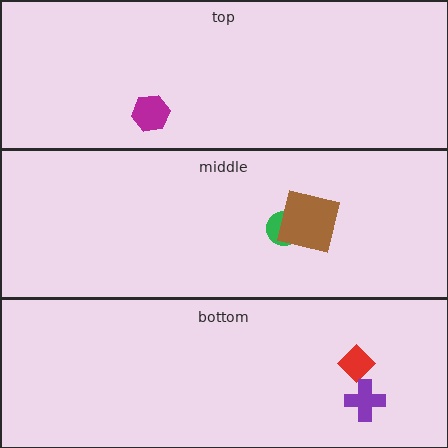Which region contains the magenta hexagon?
The top region.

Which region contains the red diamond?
The bottom region.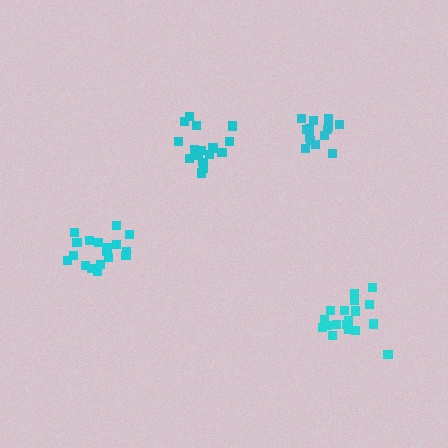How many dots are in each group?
Group 1: 18 dots, Group 2: 18 dots, Group 3: 14 dots, Group 4: 18 dots (68 total).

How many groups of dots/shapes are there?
There are 4 groups.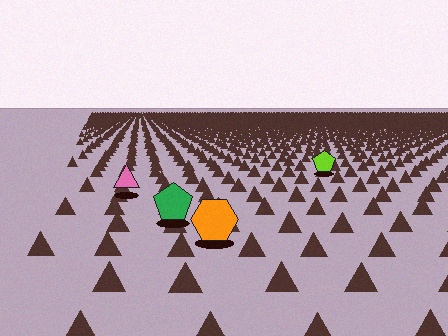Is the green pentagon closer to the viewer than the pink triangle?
Yes. The green pentagon is closer — you can tell from the texture gradient: the ground texture is coarser near it.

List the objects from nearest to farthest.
From nearest to farthest: the orange hexagon, the green pentagon, the pink triangle, the lime pentagon.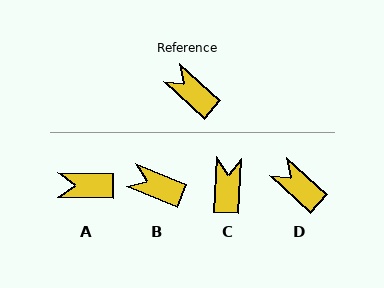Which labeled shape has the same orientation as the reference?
D.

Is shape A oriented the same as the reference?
No, it is off by about 41 degrees.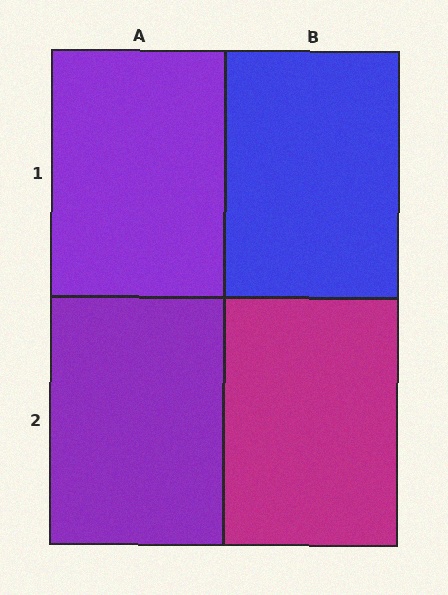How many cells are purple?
2 cells are purple.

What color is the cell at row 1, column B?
Blue.